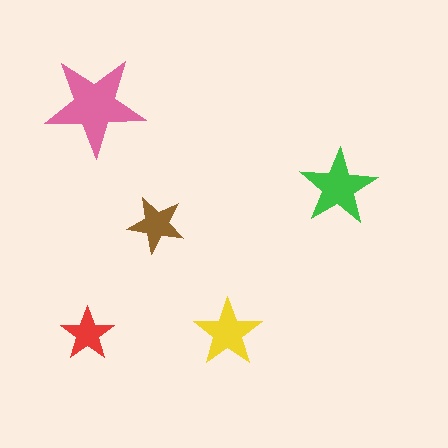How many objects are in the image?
There are 5 objects in the image.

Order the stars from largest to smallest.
the pink one, the green one, the yellow one, the brown one, the red one.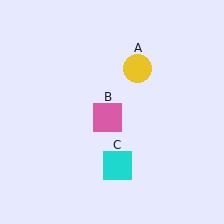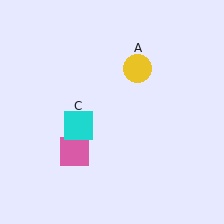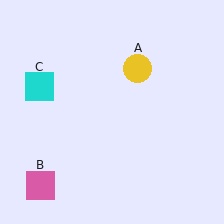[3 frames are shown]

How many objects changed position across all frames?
2 objects changed position: pink square (object B), cyan square (object C).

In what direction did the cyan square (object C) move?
The cyan square (object C) moved up and to the left.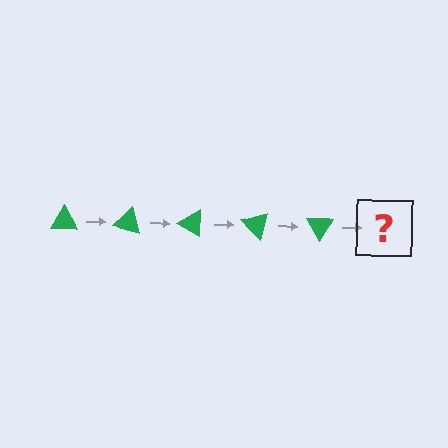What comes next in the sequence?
The next element should be a green triangle rotated 75 degrees.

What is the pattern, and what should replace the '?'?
The pattern is that the triangle rotates 15 degrees each step. The '?' should be a green triangle rotated 75 degrees.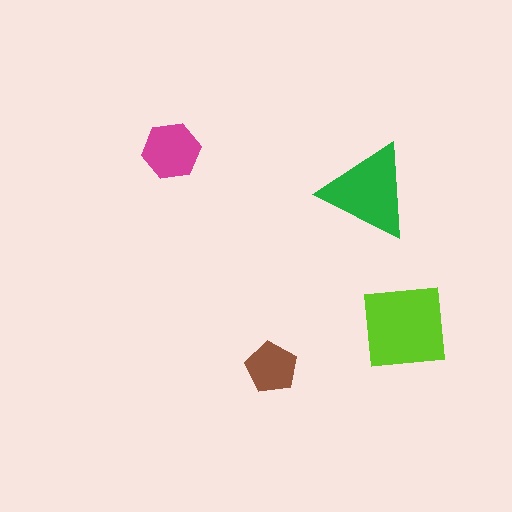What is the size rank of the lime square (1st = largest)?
1st.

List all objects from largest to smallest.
The lime square, the green triangle, the magenta hexagon, the brown pentagon.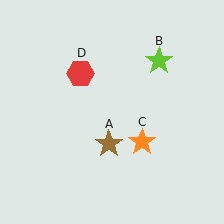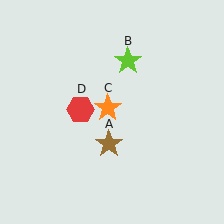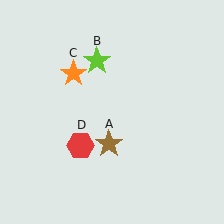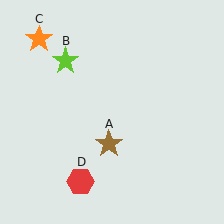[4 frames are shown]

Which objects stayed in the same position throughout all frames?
Brown star (object A) remained stationary.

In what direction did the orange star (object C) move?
The orange star (object C) moved up and to the left.